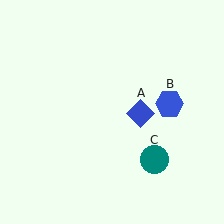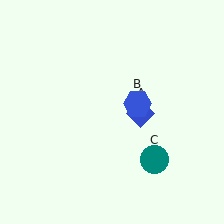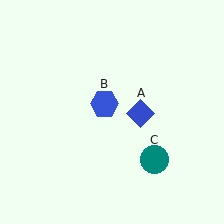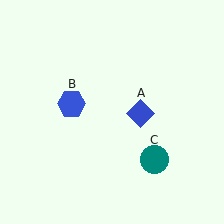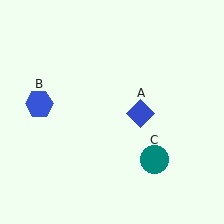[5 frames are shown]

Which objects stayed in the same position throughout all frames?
Blue diamond (object A) and teal circle (object C) remained stationary.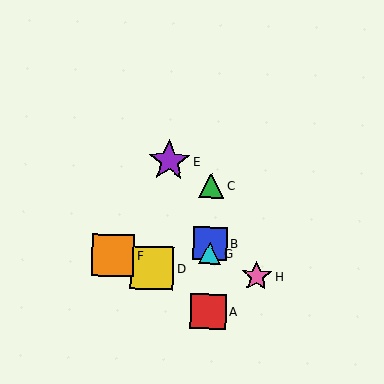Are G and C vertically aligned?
Yes, both are at x≈210.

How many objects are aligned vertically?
4 objects (A, B, C, G) are aligned vertically.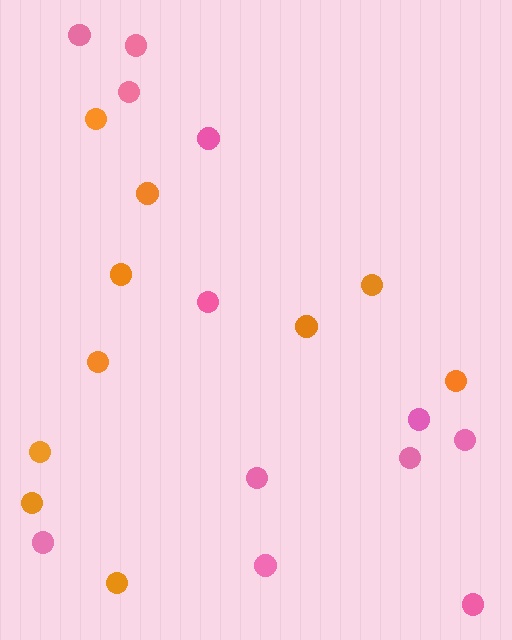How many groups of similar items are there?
There are 2 groups: one group of orange circles (10) and one group of pink circles (12).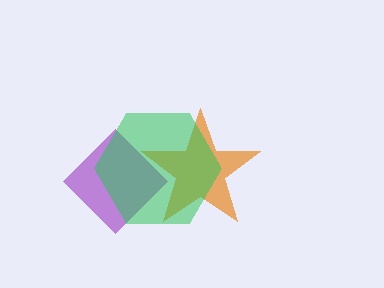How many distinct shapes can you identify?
There are 3 distinct shapes: an orange star, a purple diamond, a green hexagon.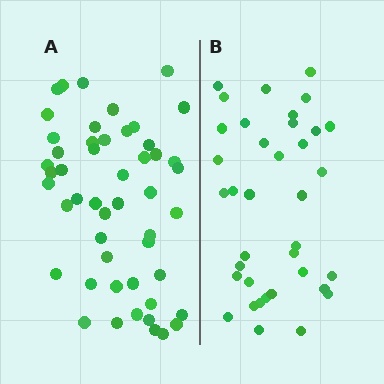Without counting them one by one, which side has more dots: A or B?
Region A (the left region) has more dots.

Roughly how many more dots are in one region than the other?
Region A has approximately 15 more dots than region B.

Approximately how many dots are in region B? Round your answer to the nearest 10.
About 40 dots. (The exact count is 37, which rounds to 40.)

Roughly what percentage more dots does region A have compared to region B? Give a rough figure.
About 35% more.